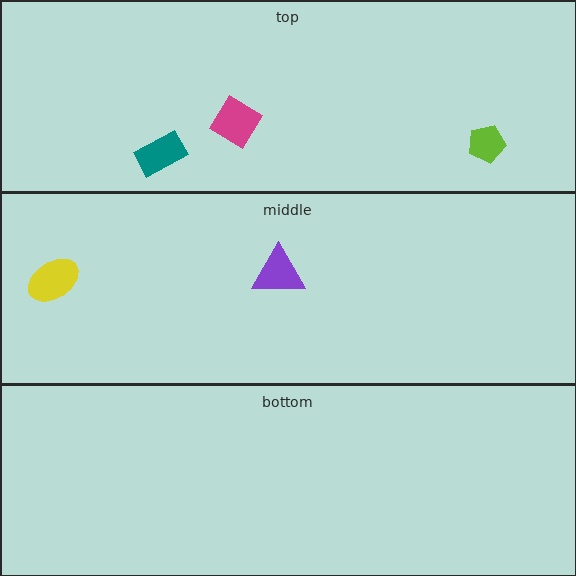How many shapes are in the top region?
3.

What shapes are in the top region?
The lime pentagon, the teal rectangle, the magenta diamond.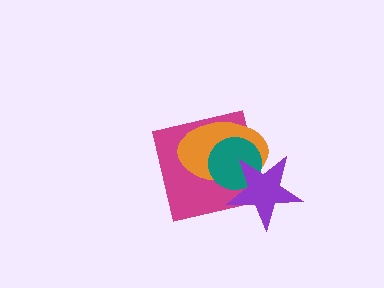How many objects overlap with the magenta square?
3 objects overlap with the magenta square.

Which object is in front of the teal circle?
The purple star is in front of the teal circle.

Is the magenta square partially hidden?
Yes, it is partially covered by another shape.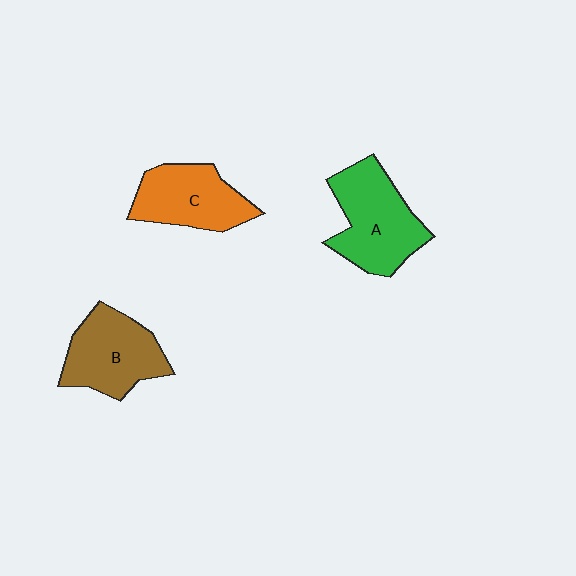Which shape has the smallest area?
Shape C (orange).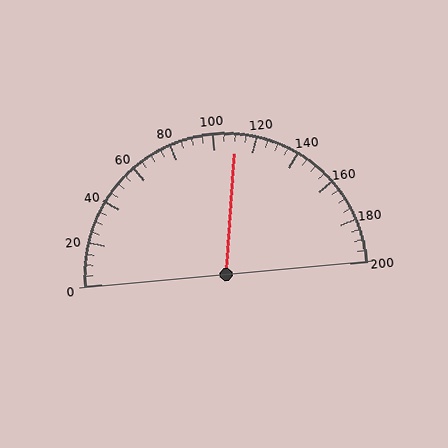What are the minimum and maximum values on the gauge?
The gauge ranges from 0 to 200.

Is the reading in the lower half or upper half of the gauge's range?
The reading is in the upper half of the range (0 to 200).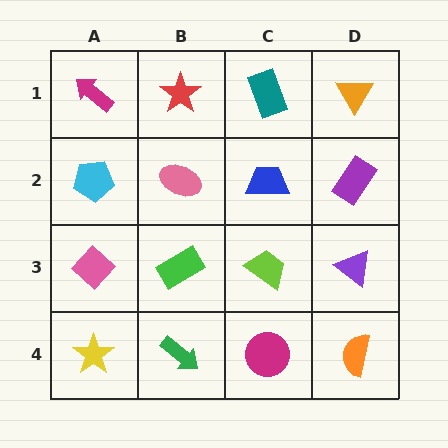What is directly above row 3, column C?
A blue trapezoid.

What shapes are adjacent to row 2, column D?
An orange triangle (row 1, column D), a purple triangle (row 3, column D), a blue trapezoid (row 2, column C).